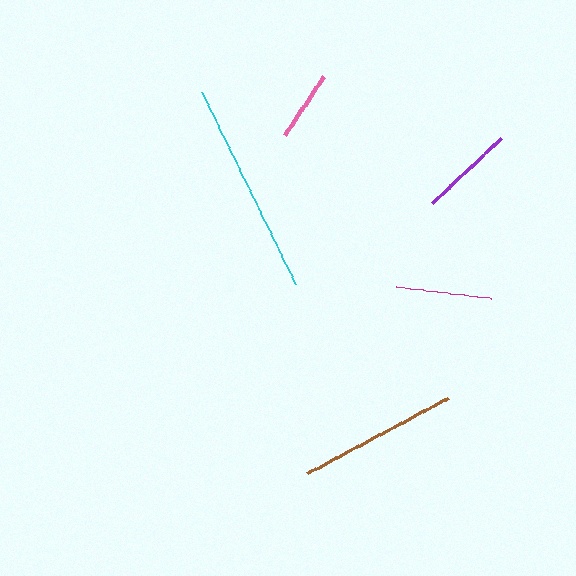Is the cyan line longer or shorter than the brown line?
The cyan line is longer than the brown line.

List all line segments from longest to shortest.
From longest to shortest: cyan, brown, magenta, purple, pink.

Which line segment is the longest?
The cyan line is the longest at approximately 214 pixels.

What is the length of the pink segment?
The pink segment is approximately 70 pixels long.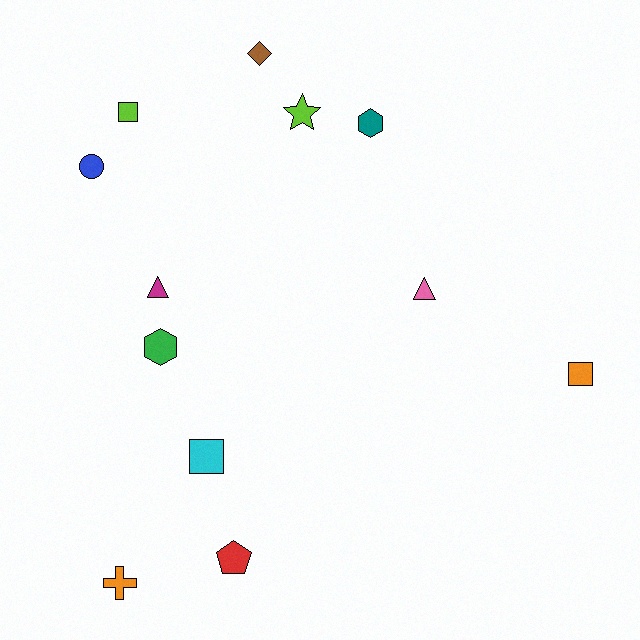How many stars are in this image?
There is 1 star.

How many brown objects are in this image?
There is 1 brown object.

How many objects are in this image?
There are 12 objects.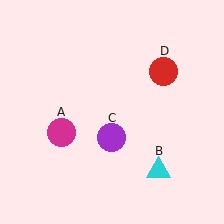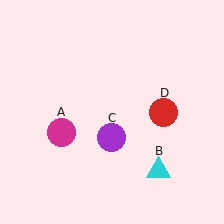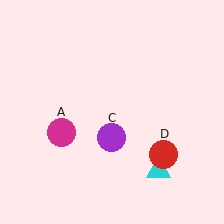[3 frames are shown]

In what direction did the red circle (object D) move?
The red circle (object D) moved down.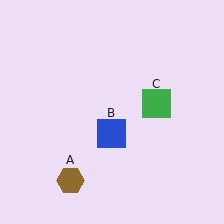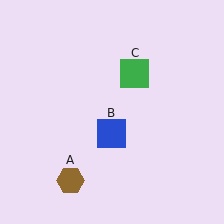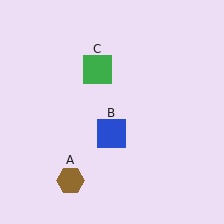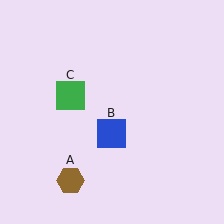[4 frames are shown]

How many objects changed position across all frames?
1 object changed position: green square (object C).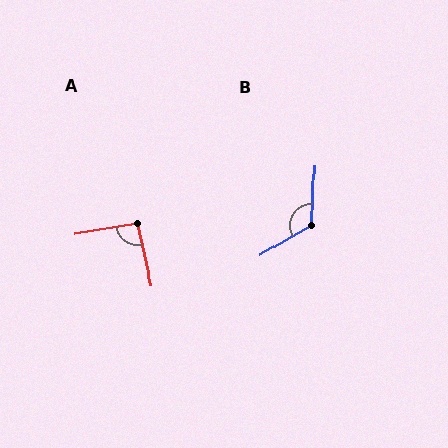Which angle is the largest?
B, at approximately 124 degrees.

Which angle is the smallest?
A, at approximately 93 degrees.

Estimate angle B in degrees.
Approximately 124 degrees.